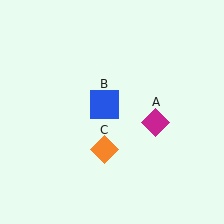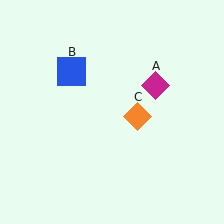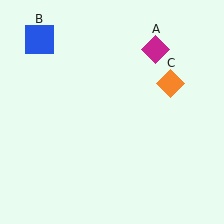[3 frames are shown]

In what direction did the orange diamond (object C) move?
The orange diamond (object C) moved up and to the right.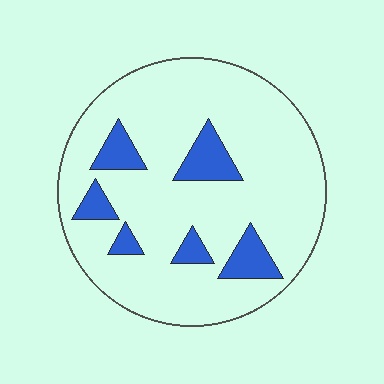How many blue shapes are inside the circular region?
6.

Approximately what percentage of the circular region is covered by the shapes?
Approximately 15%.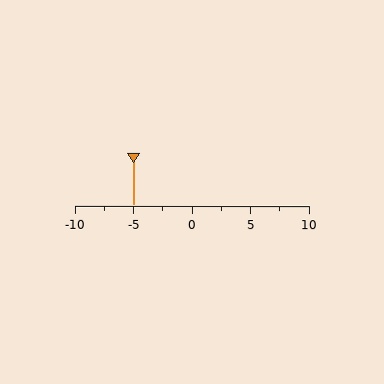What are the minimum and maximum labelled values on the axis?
The axis runs from -10 to 10.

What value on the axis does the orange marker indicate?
The marker indicates approximately -5.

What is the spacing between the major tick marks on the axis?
The major ticks are spaced 5 apart.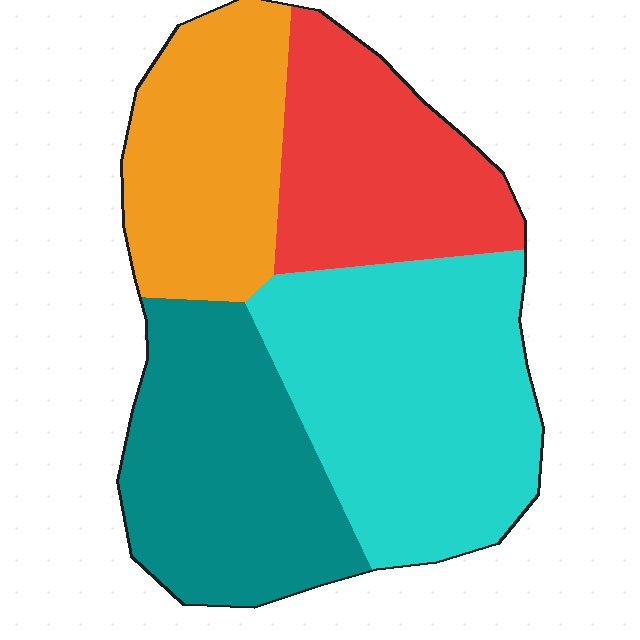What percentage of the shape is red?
Red covers roughly 20% of the shape.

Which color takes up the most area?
Cyan, at roughly 35%.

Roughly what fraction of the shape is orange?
Orange takes up about one fifth (1/5) of the shape.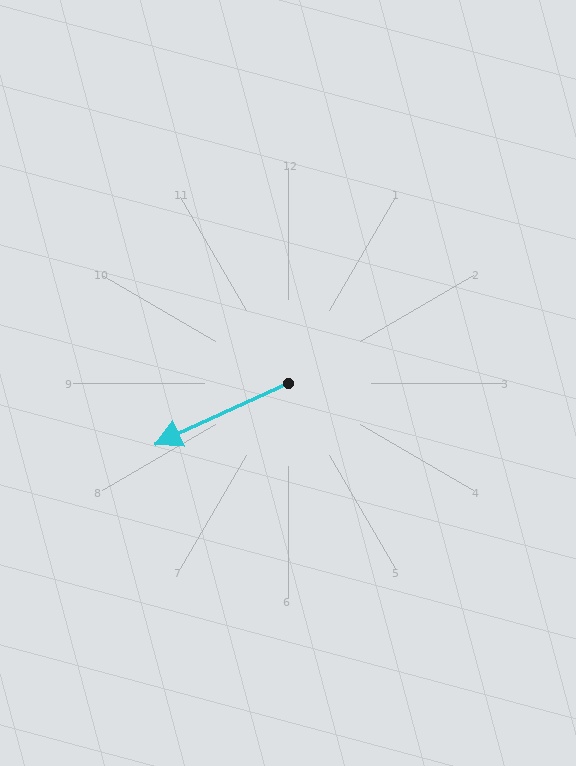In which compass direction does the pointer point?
Southwest.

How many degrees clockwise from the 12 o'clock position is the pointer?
Approximately 245 degrees.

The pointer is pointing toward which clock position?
Roughly 8 o'clock.